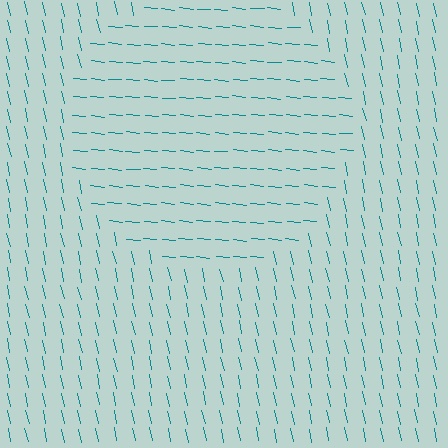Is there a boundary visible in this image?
Yes, there is a texture boundary formed by a change in line orientation.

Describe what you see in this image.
The image is filled with small teal line segments. A circle region in the image has lines oriented differently from the surrounding lines, creating a visible texture boundary.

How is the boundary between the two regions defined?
The boundary is defined purely by a change in line orientation (approximately 72 degrees difference). All lines are the same color and thickness.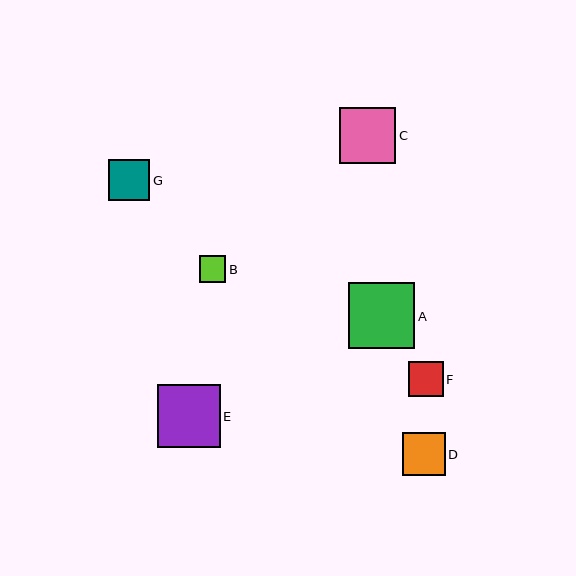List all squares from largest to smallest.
From largest to smallest: A, E, C, D, G, F, B.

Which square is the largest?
Square A is the largest with a size of approximately 66 pixels.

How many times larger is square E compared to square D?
Square E is approximately 1.5 times the size of square D.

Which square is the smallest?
Square B is the smallest with a size of approximately 26 pixels.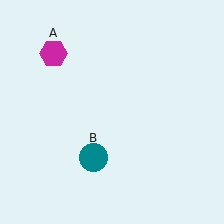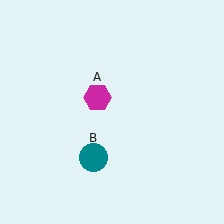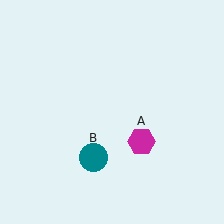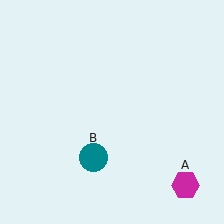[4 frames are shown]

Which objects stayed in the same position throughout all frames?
Teal circle (object B) remained stationary.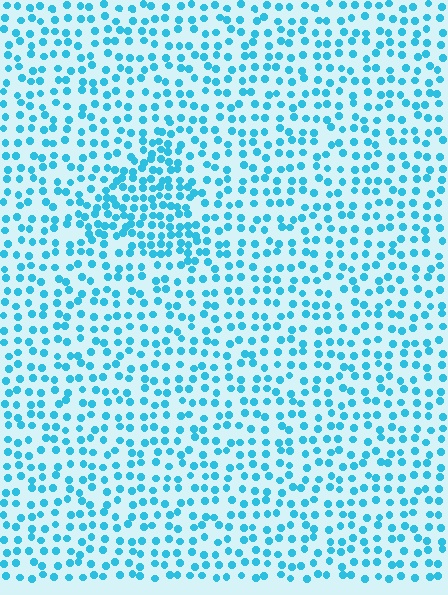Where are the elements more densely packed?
The elements are more densely packed inside the triangle boundary.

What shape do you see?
I see a triangle.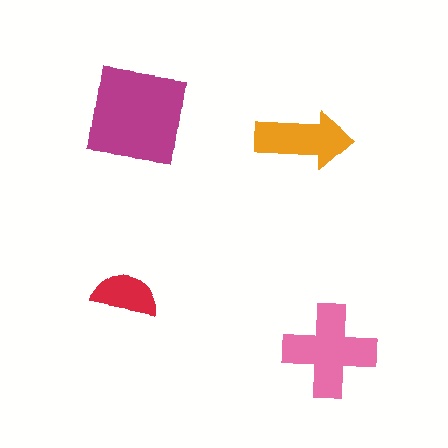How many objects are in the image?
There are 4 objects in the image.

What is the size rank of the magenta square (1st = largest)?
1st.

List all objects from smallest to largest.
The red semicircle, the orange arrow, the pink cross, the magenta square.